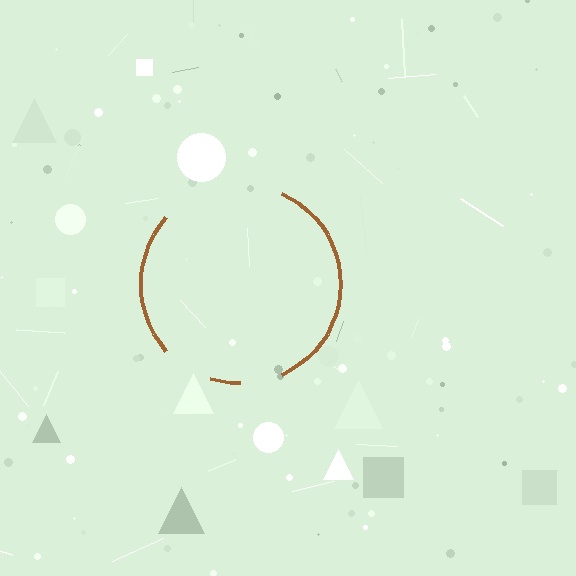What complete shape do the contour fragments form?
The contour fragments form a circle.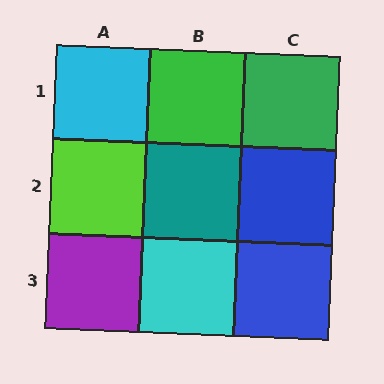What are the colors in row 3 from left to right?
Purple, cyan, blue.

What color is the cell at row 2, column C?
Blue.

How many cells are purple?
1 cell is purple.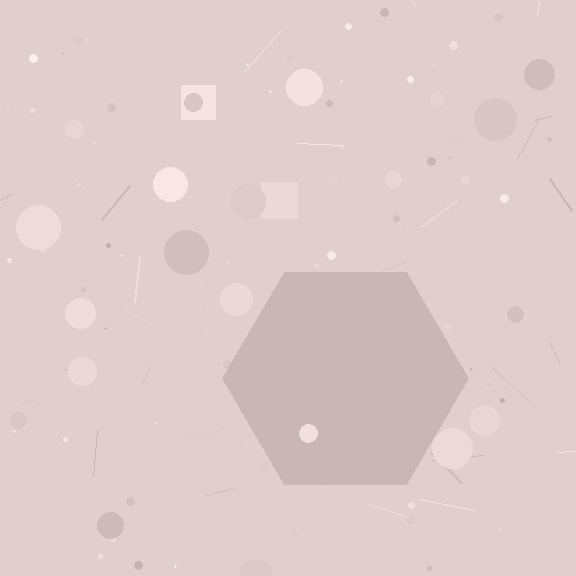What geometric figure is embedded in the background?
A hexagon is embedded in the background.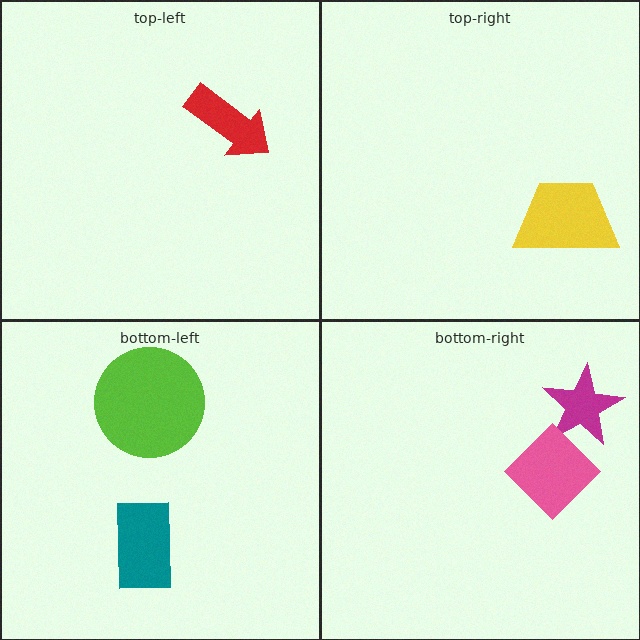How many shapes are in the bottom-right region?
2.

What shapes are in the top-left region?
The red arrow.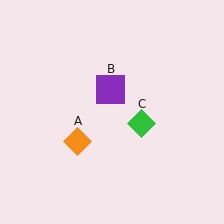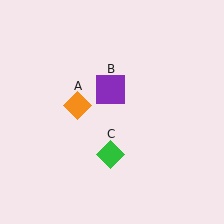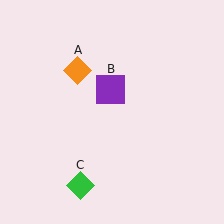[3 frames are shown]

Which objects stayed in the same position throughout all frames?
Purple square (object B) remained stationary.